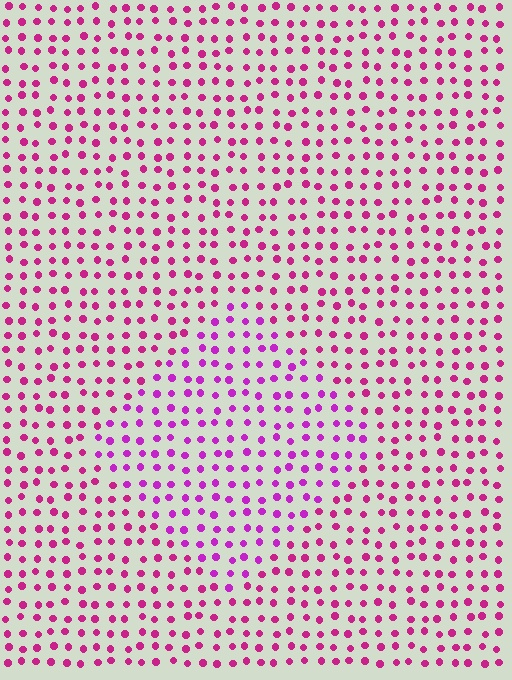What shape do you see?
I see a diamond.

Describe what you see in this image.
The image is filled with small magenta elements in a uniform arrangement. A diamond-shaped region is visible where the elements are tinted to a slightly different hue, forming a subtle color boundary.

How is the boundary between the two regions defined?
The boundary is defined purely by a slight shift in hue (about 24 degrees). Spacing, size, and orientation are identical on both sides.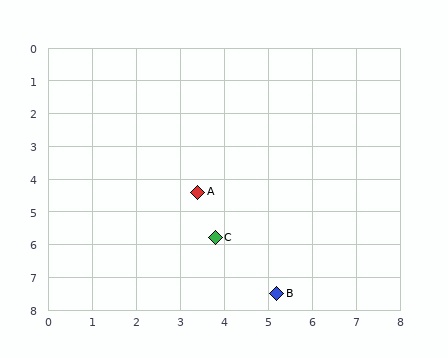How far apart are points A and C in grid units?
Points A and C are about 1.5 grid units apart.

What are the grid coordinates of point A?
Point A is at approximately (3.4, 4.4).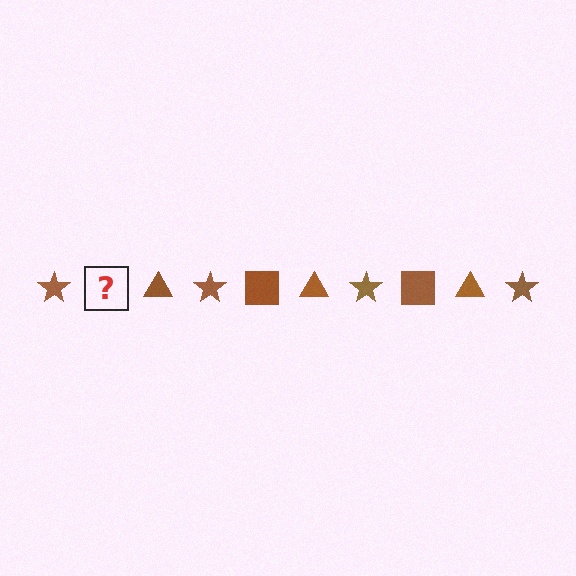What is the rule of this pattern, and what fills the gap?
The rule is that the pattern cycles through star, square, triangle shapes in brown. The gap should be filled with a brown square.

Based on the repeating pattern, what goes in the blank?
The blank should be a brown square.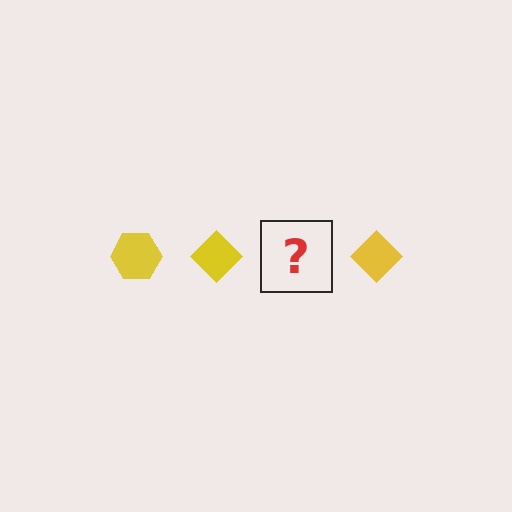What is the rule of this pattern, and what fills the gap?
The rule is that the pattern cycles through hexagon, diamond shapes in yellow. The gap should be filled with a yellow hexagon.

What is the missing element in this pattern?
The missing element is a yellow hexagon.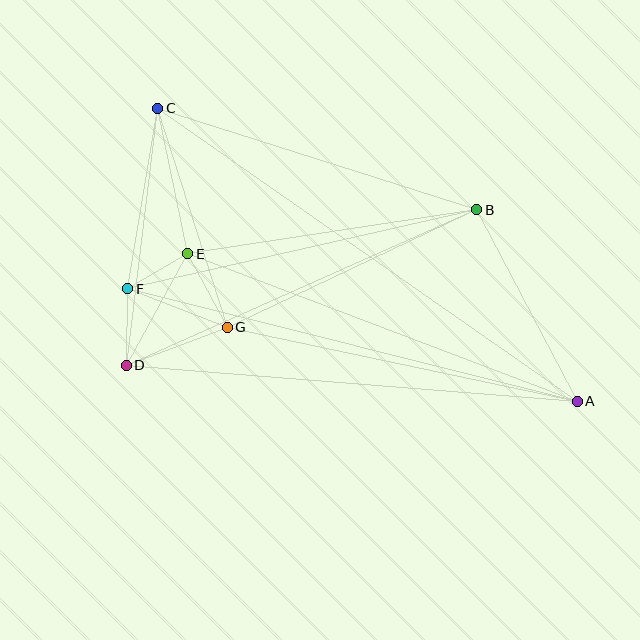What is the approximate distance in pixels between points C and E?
The distance between C and E is approximately 149 pixels.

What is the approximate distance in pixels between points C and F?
The distance between C and F is approximately 183 pixels.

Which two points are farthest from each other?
Points A and C are farthest from each other.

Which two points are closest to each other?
Points E and F are closest to each other.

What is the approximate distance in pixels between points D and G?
The distance between D and G is approximately 108 pixels.